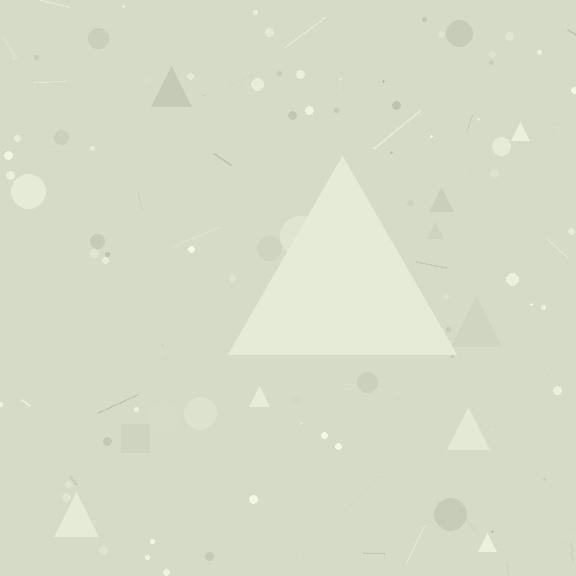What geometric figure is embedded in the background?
A triangle is embedded in the background.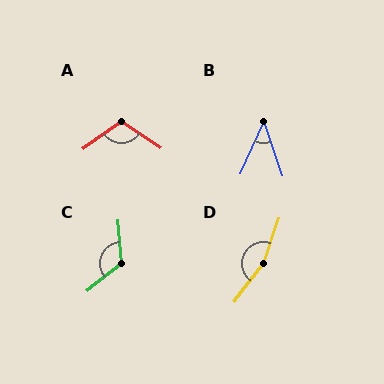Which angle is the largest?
D, at approximately 162 degrees.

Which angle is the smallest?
B, at approximately 43 degrees.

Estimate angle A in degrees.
Approximately 111 degrees.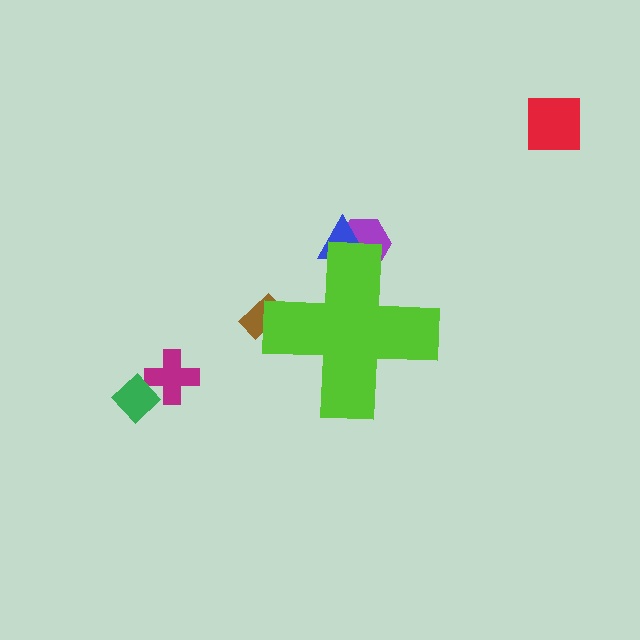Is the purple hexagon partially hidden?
Yes, the purple hexagon is partially hidden behind the lime cross.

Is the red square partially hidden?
No, the red square is fully visible.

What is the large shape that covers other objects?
A lime cross.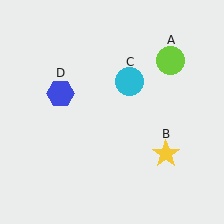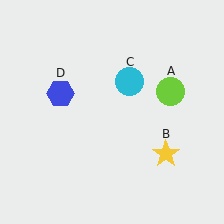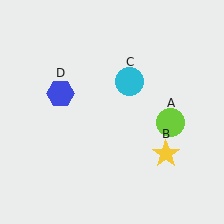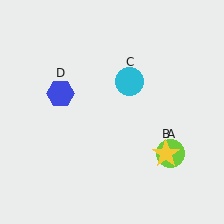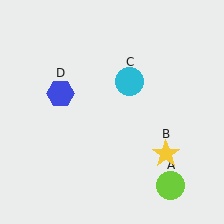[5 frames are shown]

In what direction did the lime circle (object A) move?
The lime circle (object A) moved down.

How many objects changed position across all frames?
1 object changed position: lime circle (object A).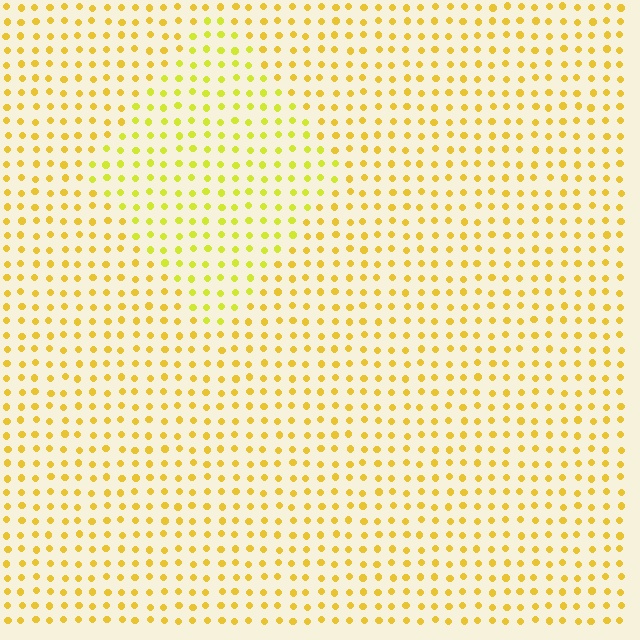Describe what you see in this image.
The image is filled with small yellow elements in a uniform arrangement. A diamond-shaped region is visible where the elements are tinted to a slightly different hue, forming a subtle color boundary.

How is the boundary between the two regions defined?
The boundary is defined purely by a slight shift in hue (about 21 degrees). Spacing, size, and orientation are identical on both sides.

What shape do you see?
I see a diamond.